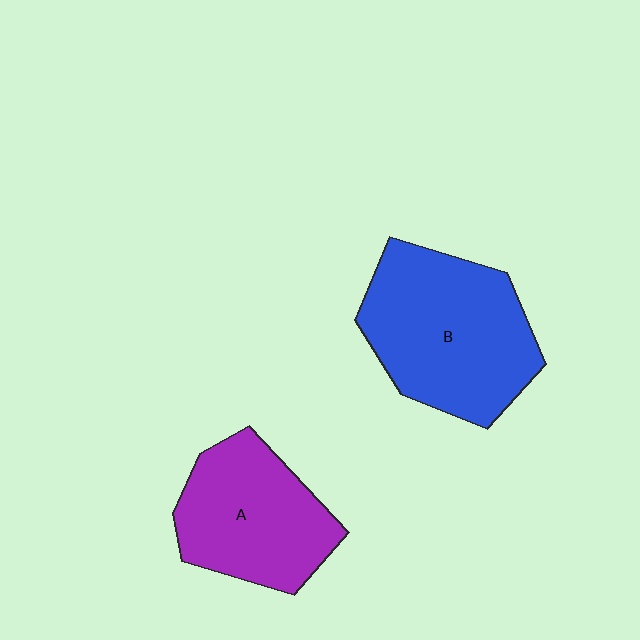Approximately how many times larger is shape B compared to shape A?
Approximately 1.3 times.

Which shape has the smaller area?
Shape A (purple).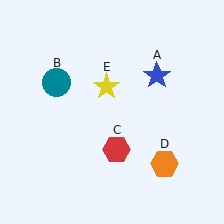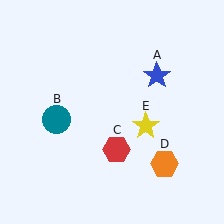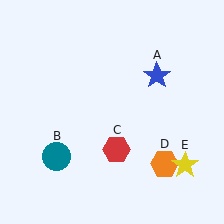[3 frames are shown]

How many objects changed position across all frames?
2 objects changed position: teal circle (object B), yellow star (object E).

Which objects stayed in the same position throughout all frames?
Blue star (object A) and red hexagon (object C) and orange hexagon (object D) remained stationary.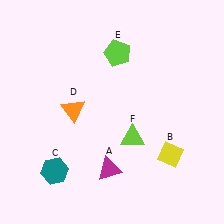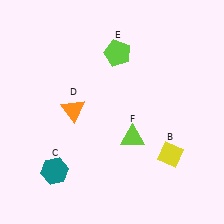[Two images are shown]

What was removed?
The magenta triangle (A) was removed in Image 2.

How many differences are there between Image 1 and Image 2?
There is 1 difference between the two images.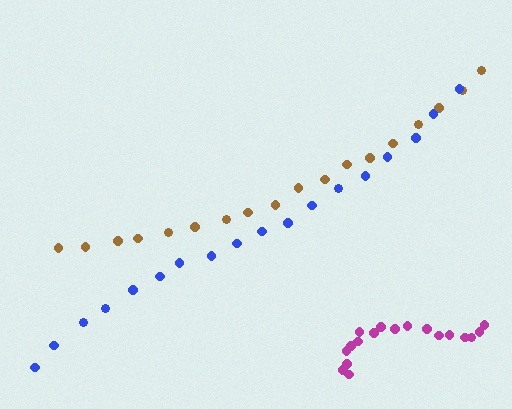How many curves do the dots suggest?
There are 3 distinct paths.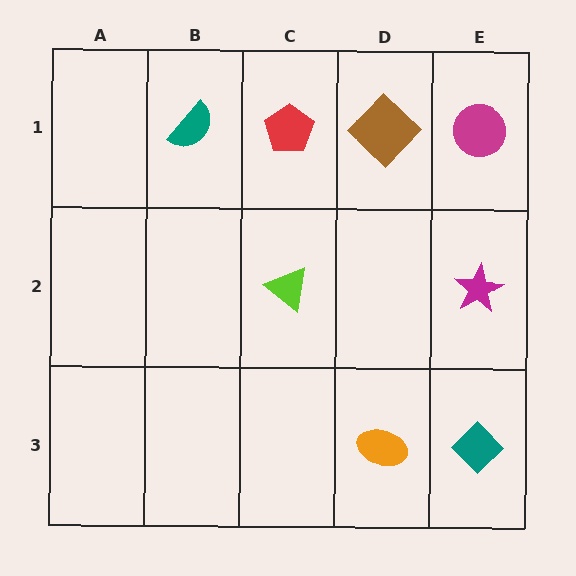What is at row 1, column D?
A brown diamond.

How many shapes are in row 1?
4 shapes.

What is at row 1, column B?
A teal semicircle.